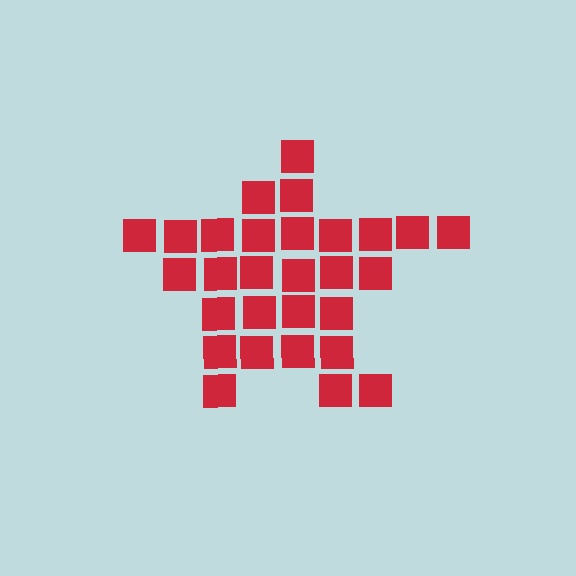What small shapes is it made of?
It is made of small squares.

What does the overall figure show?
The overall figure shows a star.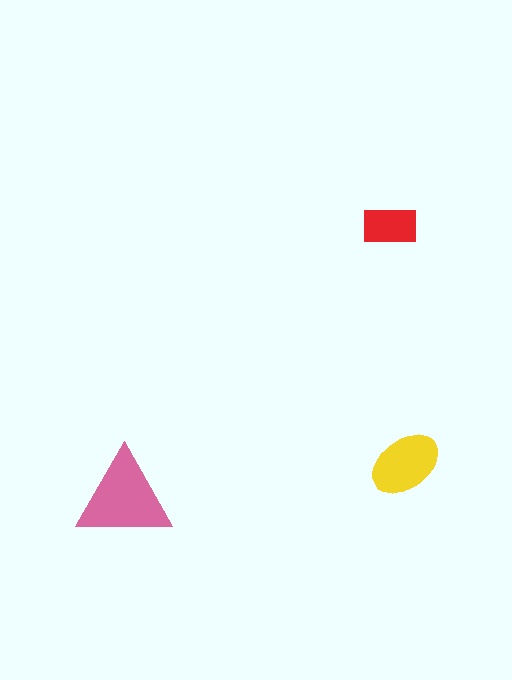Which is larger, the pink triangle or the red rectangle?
The pink triangle.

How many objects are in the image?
There are 3 objects in the image.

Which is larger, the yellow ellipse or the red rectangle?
The yellow ellipse.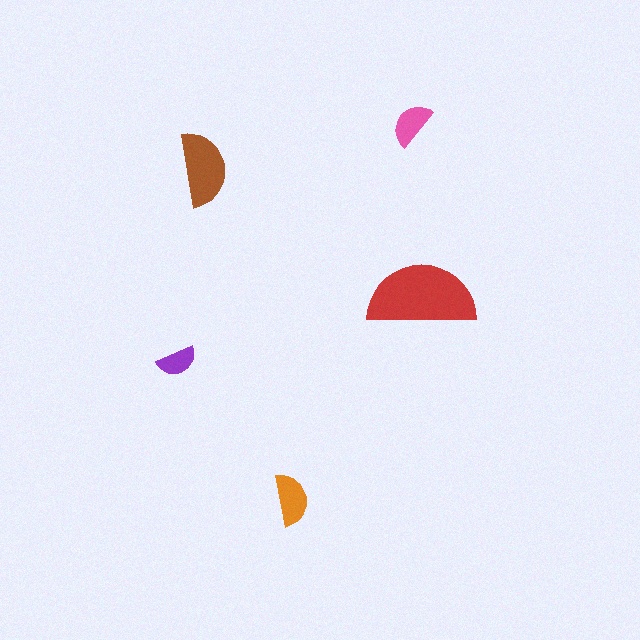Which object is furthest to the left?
The purple semicircle is leftmost.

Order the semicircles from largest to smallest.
the red one, the brown one, the orange one, the pink one, the purple one.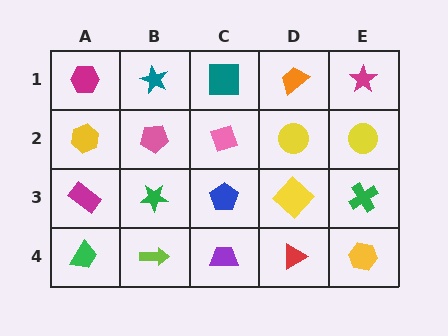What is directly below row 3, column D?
A red triangle.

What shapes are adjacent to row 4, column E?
A green cross (row 3, column E), a red triangle (row 4, column D).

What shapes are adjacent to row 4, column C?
A blue pentagon (row 3, column C), a lime arrow (row 4, column B), a red triangle (row 4, column D).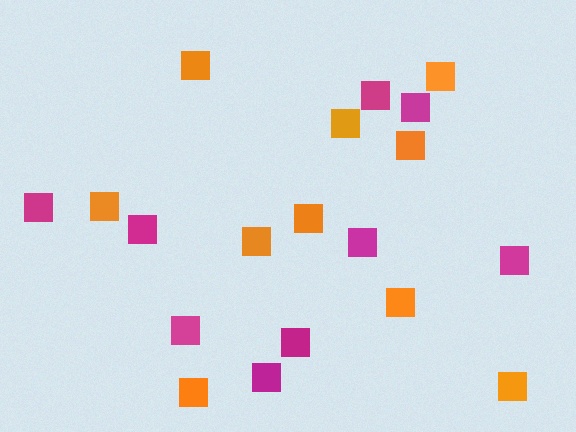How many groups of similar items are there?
There are 2 groups: one group of magenta squares (9) and one group of orange squares (10).